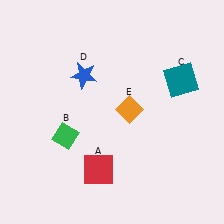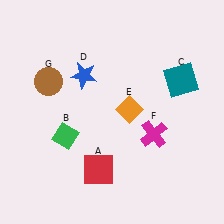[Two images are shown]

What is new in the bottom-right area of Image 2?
A magenta cross (F) was added in the bottom-right area of Image 2.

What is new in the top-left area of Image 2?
A brown circle (G) was added in the top-left area of Image 2.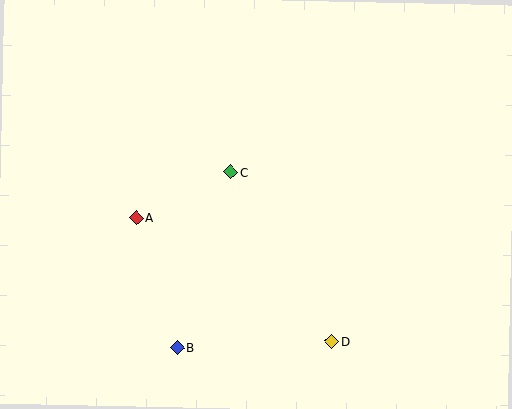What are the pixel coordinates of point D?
Point D is at (332, 341).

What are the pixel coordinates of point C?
Point C is at (230, 172).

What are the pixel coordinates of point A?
Point A is at (136, 218).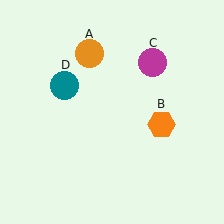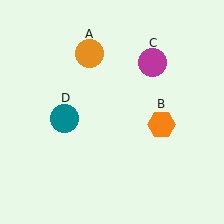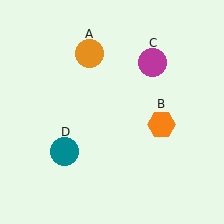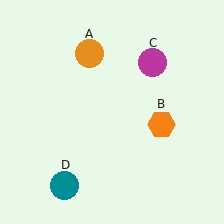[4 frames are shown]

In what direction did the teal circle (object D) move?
The teal circle (object D) moved down.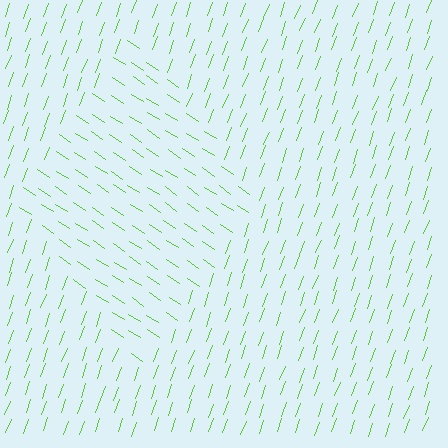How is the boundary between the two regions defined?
The boundary is defined purely by a change in line orientation (approximately 76 degrees difference). All lines are the same color and thickness.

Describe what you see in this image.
The image is filled with small lime line segments. A diamond region in the image has lines oriented differently from the surrounding lines, creating a visible texture boundary.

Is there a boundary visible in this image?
Yes, there is a texture boundary formed by a change in line orientation.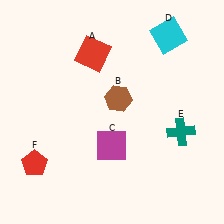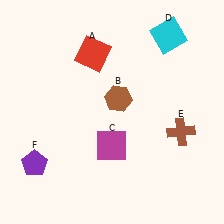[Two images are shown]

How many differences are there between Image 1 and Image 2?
There are 2 differences between the two images.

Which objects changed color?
E changed from teal to brown. F changed from red to purple.